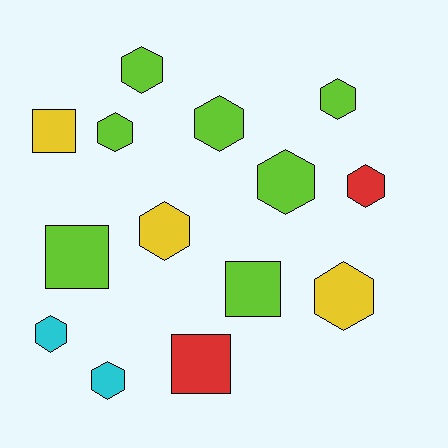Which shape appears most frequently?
Hexagon, with 10 objects.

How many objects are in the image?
There are 14 objects.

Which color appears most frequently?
Lime, with 7 objects.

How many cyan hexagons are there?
There are 2 cyan hexagons.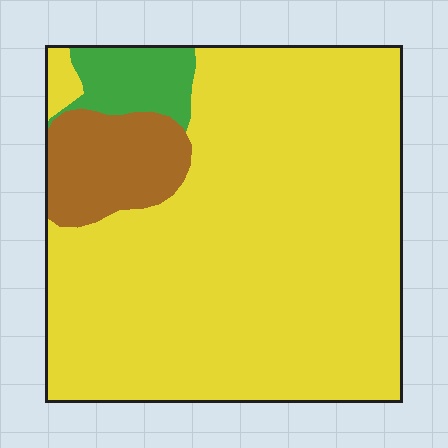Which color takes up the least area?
Green, at roughly 5%.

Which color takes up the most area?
Yellow, at roughly 85%.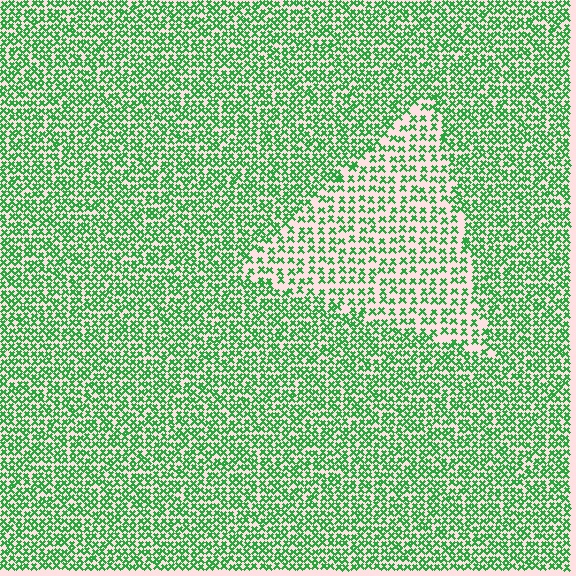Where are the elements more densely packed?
The elements are more densely packed outside the triangle boundary.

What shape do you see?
I see a triangle.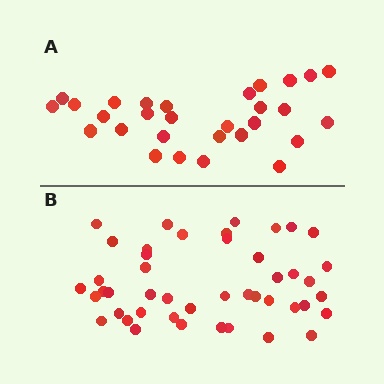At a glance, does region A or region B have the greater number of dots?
Region B (the bottom region) has more dots.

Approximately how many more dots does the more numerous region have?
Region B has approximately 15 more dots than region A.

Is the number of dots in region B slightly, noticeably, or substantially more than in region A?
Region B has substantially more. The ratio is roughly 1.6 to 1.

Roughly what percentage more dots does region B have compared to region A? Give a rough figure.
About 55% more.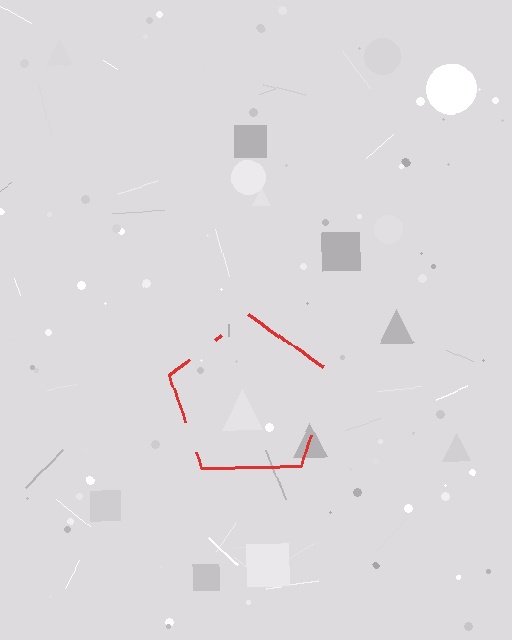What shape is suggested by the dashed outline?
The dashed outline suggests a pentagon.